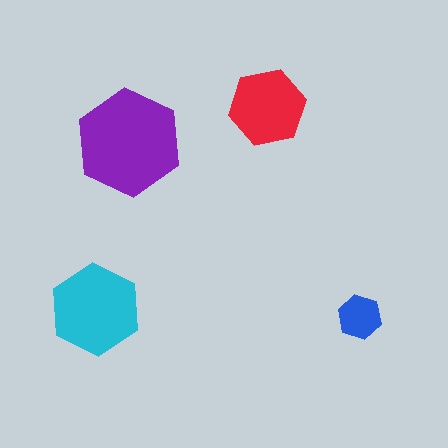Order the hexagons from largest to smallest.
the purple one, the cyan one, the red one, the blue one.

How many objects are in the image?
There are 4 objects in the image.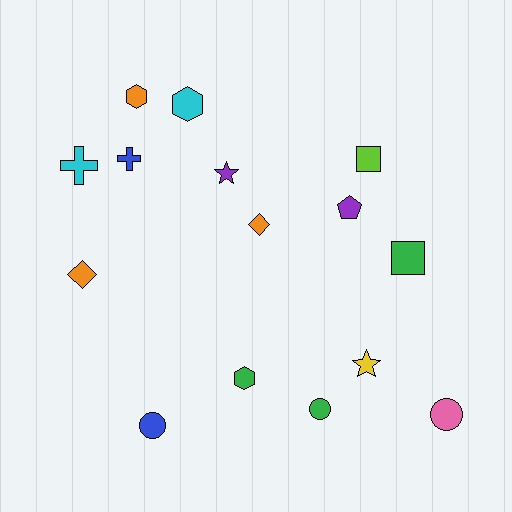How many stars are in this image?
There are 2 stars.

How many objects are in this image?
There are 15 objects.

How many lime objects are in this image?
There is 1 lime object.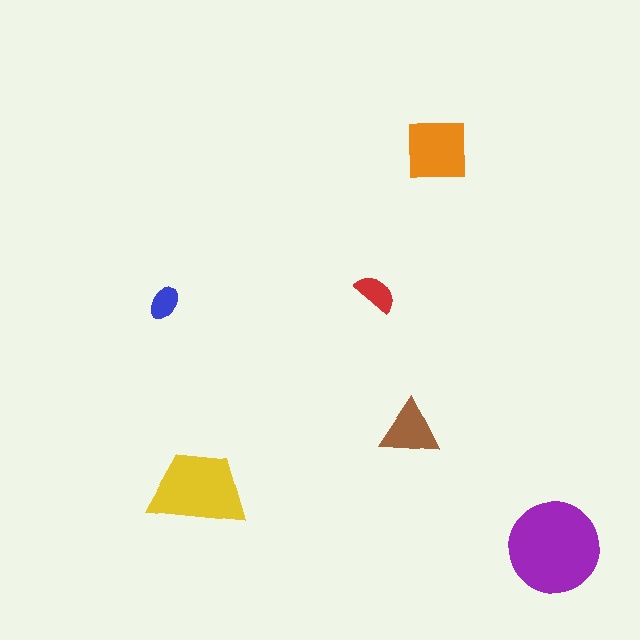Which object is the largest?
The purple circle.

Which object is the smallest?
The blue ellipse.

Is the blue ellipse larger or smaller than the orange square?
Smaller.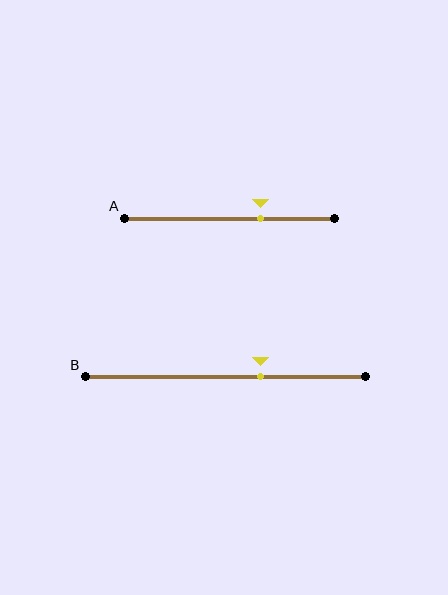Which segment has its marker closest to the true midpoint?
Segment B has its marker closest to the true midpoint.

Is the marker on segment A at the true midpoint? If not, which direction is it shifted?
No, the marker on segment A is shifted to the right by about 15% of the segment length.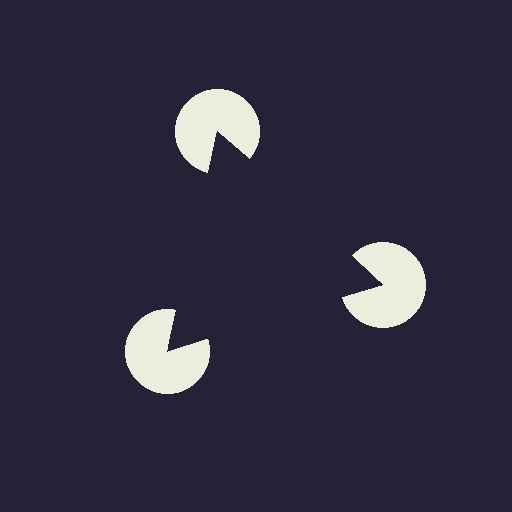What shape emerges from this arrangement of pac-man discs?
An illusory triangle — its edges are inferred from the aligned wedge cuts in the pac-man discs, not physically drawn.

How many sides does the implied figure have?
3 sides.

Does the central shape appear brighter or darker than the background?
It typically appears slightly darker than the background, even though no actual brightness change is drawn.